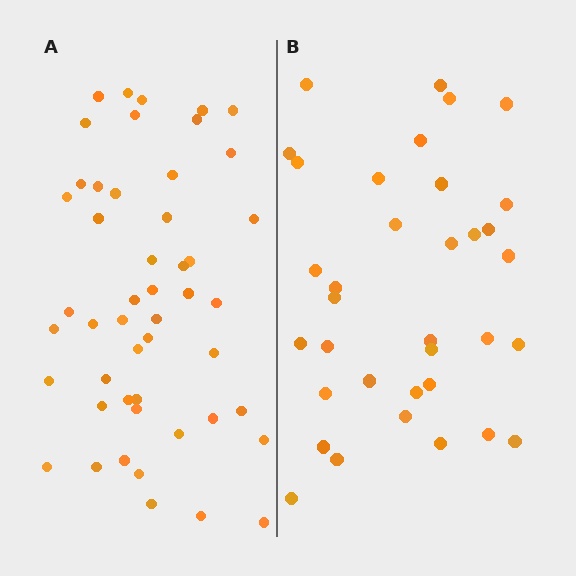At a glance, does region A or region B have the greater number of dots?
Region A (the left region) has more dots.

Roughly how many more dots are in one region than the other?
Region A has approximately 15 more dots than region B.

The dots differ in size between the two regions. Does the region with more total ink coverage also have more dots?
No. Region B has more total ink coverage because its dots are larger, but region A actually contains more individual dots. Total area can be misleading — the number of items is what matters here.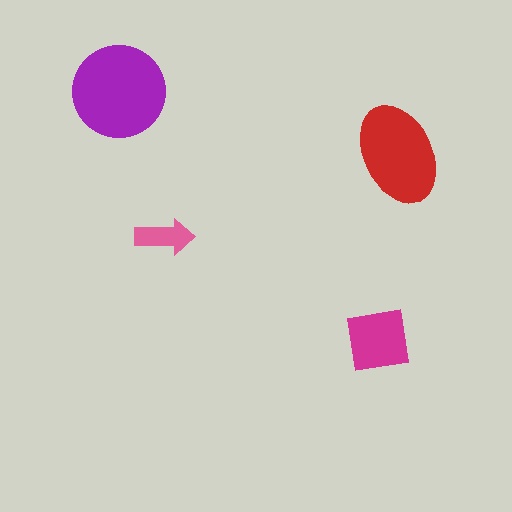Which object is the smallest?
The pink arrow.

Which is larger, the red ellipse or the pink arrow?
The red ellipse.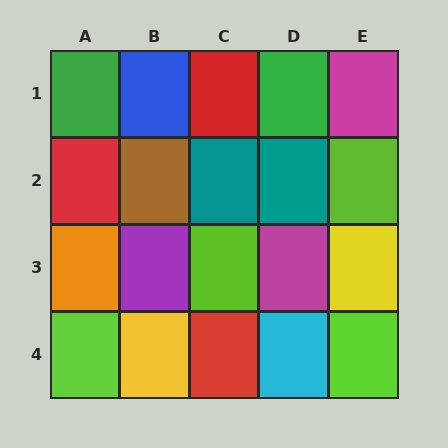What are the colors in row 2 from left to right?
Red, brown, teal, teal, lime.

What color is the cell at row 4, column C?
Red.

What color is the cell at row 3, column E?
Yellow.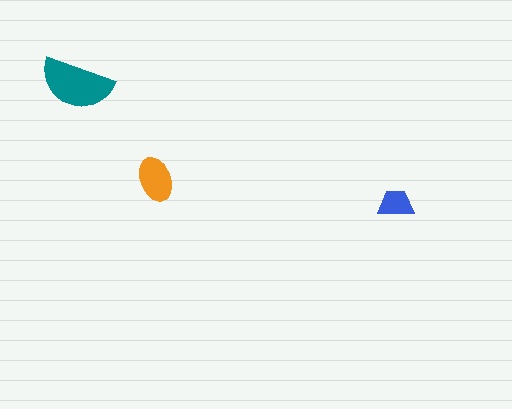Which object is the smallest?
The blue trapezoid.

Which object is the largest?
The teal semicircle.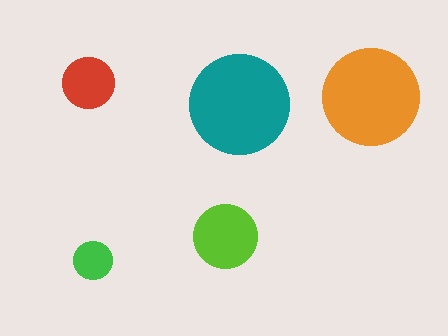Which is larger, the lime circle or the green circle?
The lime one.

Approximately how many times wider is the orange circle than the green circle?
About 2.5 times wider.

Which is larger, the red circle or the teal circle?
The teal one.